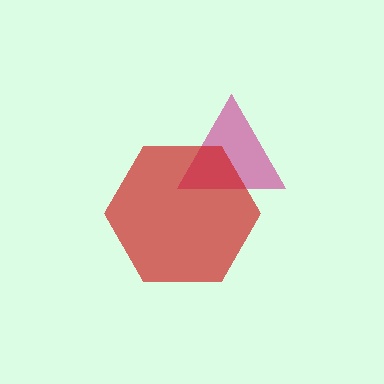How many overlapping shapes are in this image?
There are 2 overlapping shapes in the image.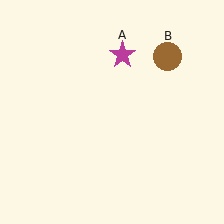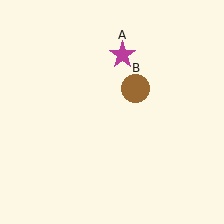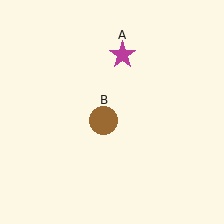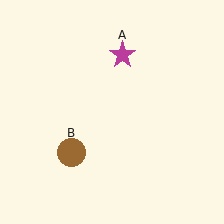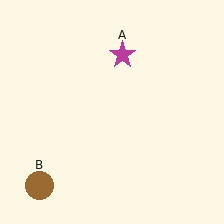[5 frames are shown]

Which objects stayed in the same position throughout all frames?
Magenta star (object A) remained stationary.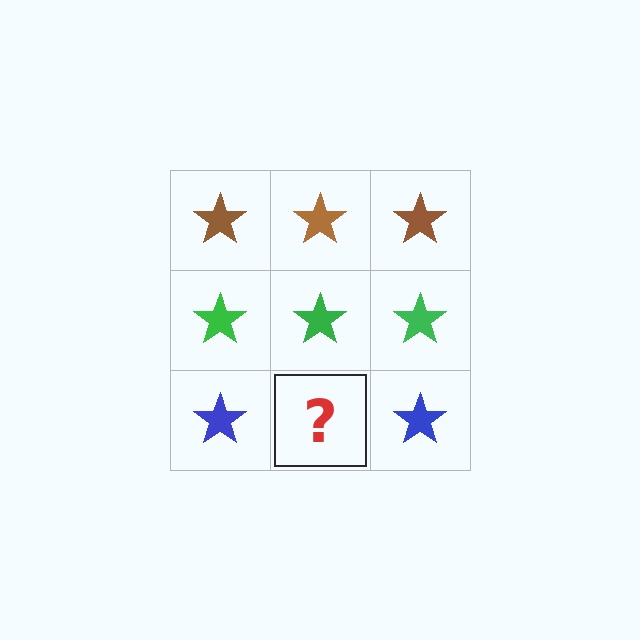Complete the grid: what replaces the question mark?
The question mark should be replaced with a blue star.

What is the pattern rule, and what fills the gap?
The rule is that each row has a consistent color. The gap should be filled with a blue star.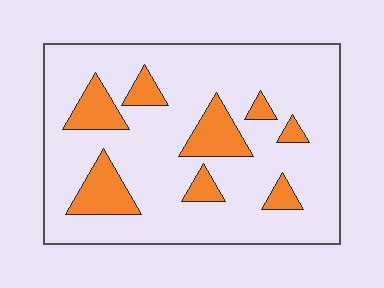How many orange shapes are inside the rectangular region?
8.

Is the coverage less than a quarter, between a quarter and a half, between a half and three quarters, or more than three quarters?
Less than a quarter.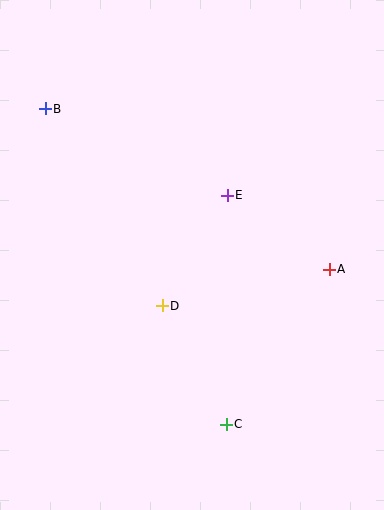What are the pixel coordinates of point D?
Point D is at (162, 306).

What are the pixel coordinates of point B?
Point B is at (45, 109).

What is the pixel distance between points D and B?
The distance between D and B is 229 pixels.